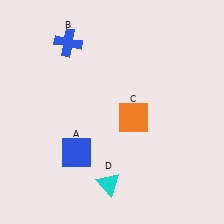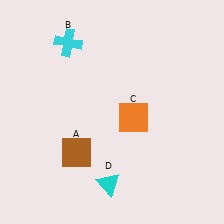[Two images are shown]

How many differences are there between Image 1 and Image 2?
There are 2 differences between the two images.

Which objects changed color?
A changed from blue to brown. B changed from blue to cyan.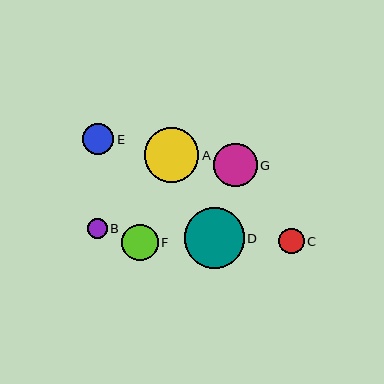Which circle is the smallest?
Circle B is the smallest with a size of approximately 20 pixels.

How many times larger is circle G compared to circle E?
Circle G is approximately 1.4 times the size of circle E.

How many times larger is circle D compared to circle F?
Circle D is approximately 1.7 times the size of circle F.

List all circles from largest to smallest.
From largest to smallest: D, A, G, F, E, C, B.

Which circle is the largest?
Circle D is the largest with a size of approximately 60 pixels.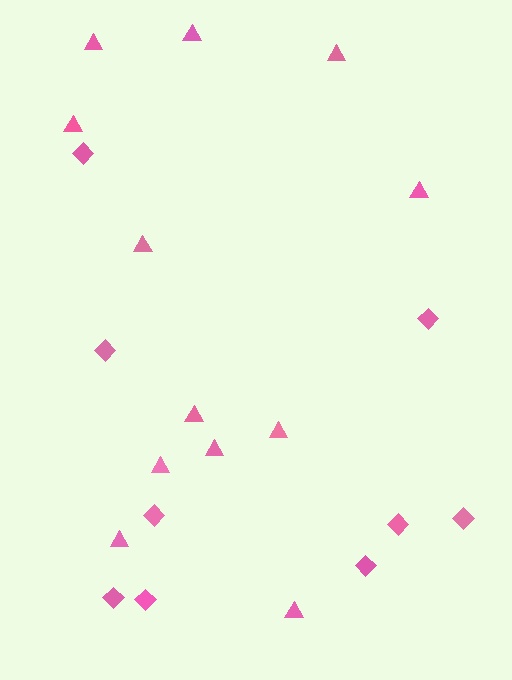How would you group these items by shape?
There are 2 groups: one group of diamonds (9) and one group of triangles (12).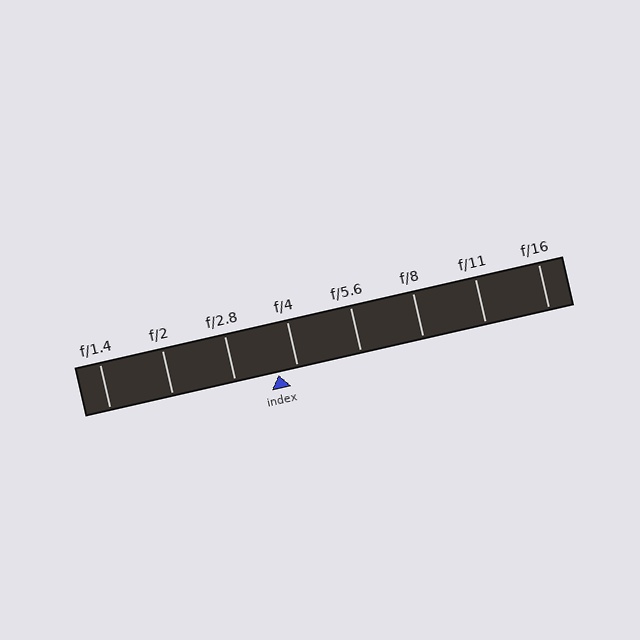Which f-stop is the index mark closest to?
The index mark is closest to f/4.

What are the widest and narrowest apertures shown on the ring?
The widest aperture shown is f/1.4 and the narrowest is f/16.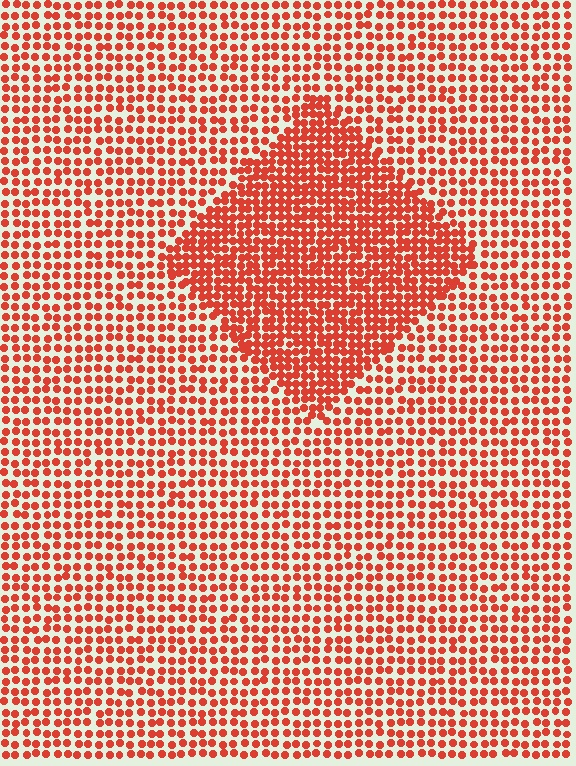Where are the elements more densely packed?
The elements are more densely packed inside the diamond boundary.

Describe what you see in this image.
The image contains small red elements arranged at two different densities. A diamond-shaped region is visible where the elements are more densely packed than the surrounding area.